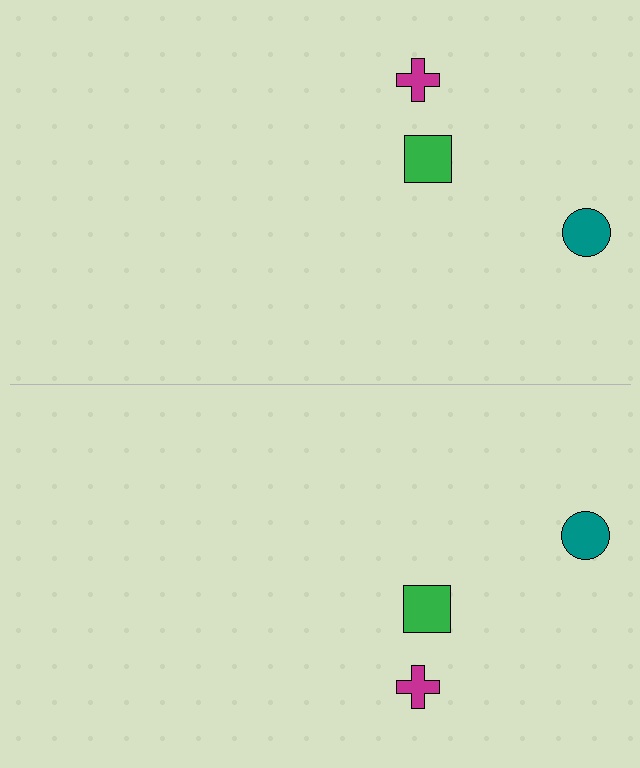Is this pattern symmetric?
Yes, this pattern has bilateral (reflection) symmetry.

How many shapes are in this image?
There are 6 shapes in this image.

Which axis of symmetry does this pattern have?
The pattern has a horizontal axis of symmetry running through the center of the image.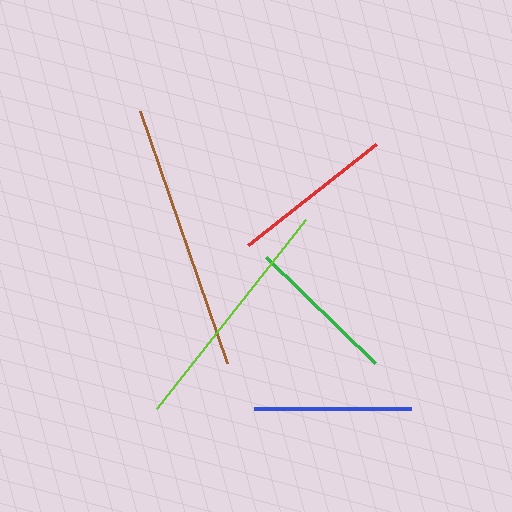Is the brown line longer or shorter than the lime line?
The brown line is longer than the lime line.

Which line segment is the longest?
The brown line is the longest at approximately 267 pixels.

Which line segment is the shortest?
The green line is the shortest at approximately 152 pixels.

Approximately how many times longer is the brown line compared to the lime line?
The brown line is approximately 1.1 times the length of the lime line.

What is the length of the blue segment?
The blue segment is approximately 157 pixels long.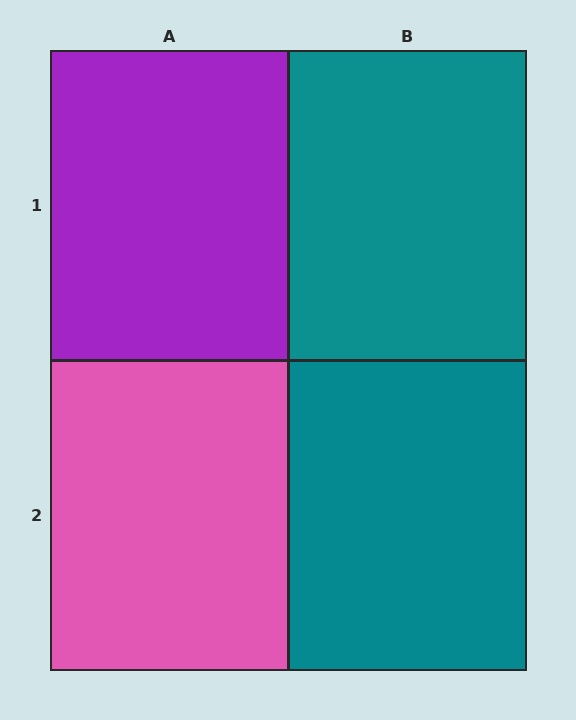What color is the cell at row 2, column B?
Teal.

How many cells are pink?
1 cell is pink.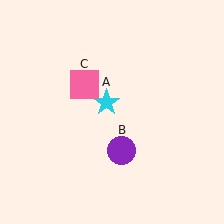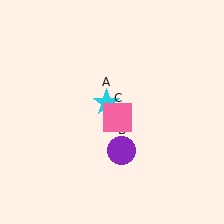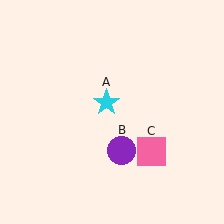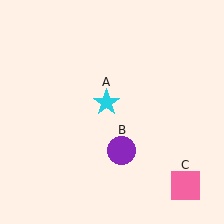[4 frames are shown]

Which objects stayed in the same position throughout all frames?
Cyan star (object A) and purple circle (object B) remained stationary.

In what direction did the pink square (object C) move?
The pink square (object C) moved down and to the right.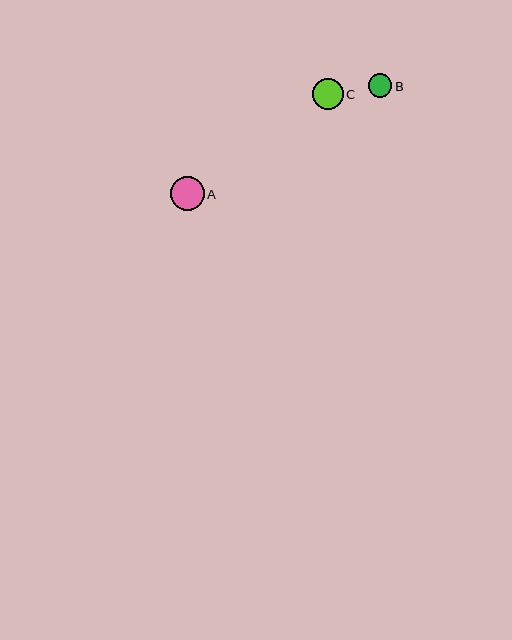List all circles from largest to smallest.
From largest to smallest: A, C, B.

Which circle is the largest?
Circle A is the largest with a size of approximately 34 pixels.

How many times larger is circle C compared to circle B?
Circle C is approximately 1.3 times the size of circle B.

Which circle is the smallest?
Circle B is the smallest with a size of approximately 23 pixels.